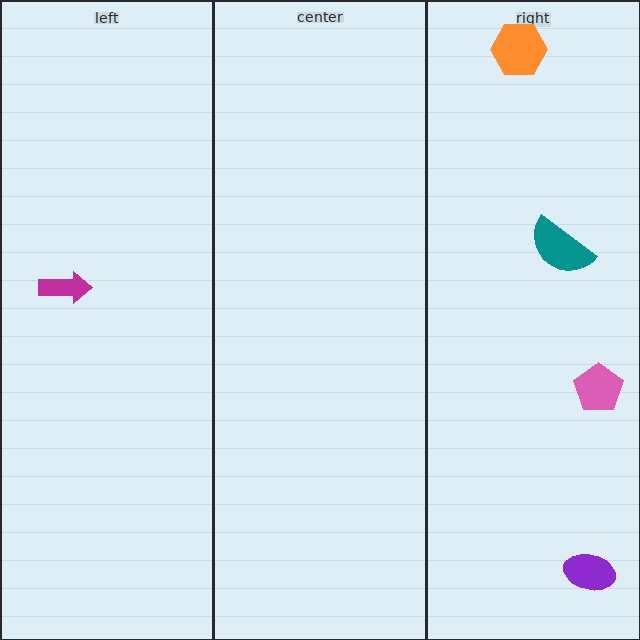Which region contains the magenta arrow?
The left region.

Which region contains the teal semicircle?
The right region.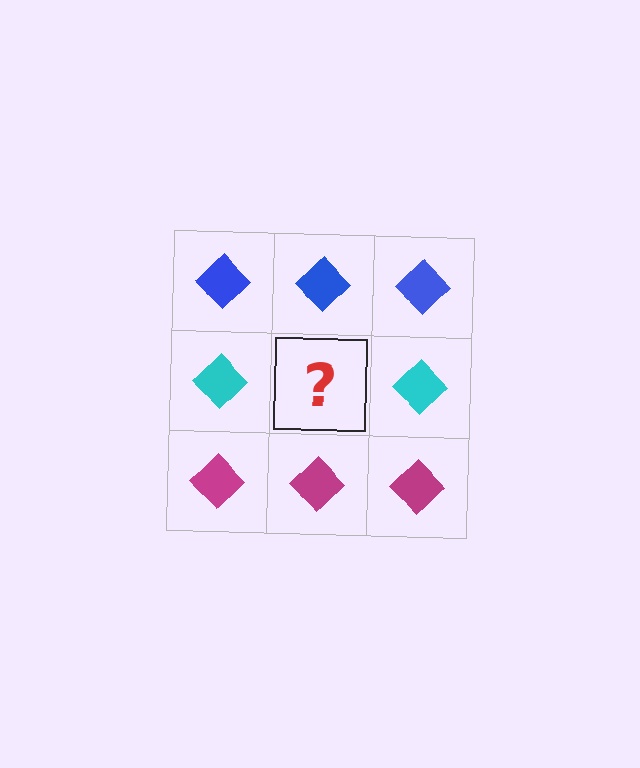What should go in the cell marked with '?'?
The missing cell should contain a cyan diamond.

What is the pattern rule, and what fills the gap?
The rule is that each row has a consistent color. The gap should be filled with a cyan diamond.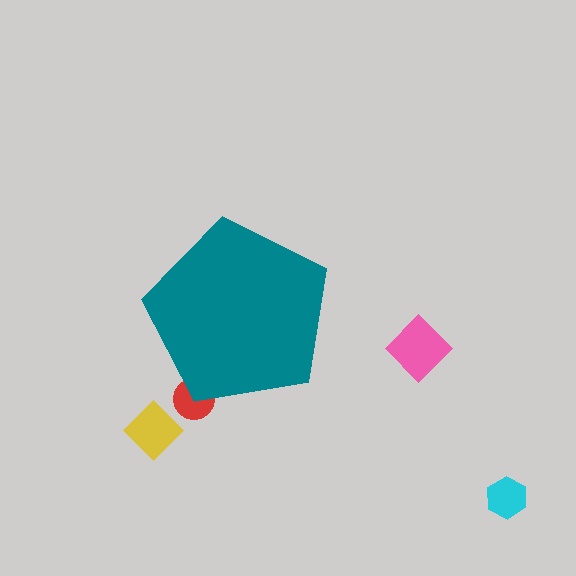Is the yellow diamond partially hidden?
No, the yellow diamond is fully visible.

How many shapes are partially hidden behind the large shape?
1 shape is partially hidden.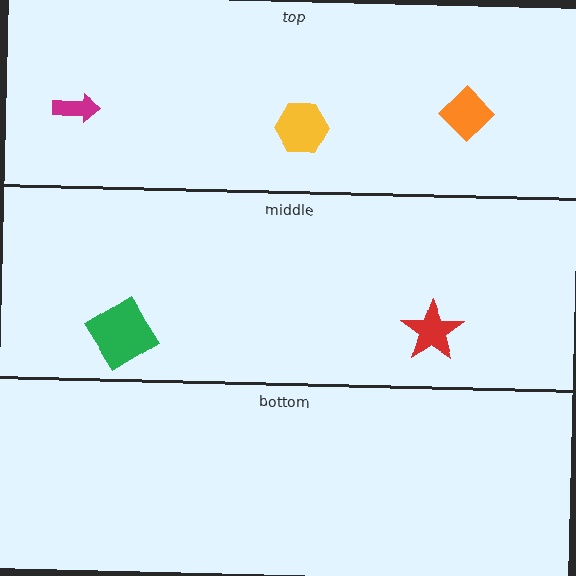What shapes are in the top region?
The orange diamond, the magenta arrow, the yellow hexagon.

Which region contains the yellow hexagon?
The top region.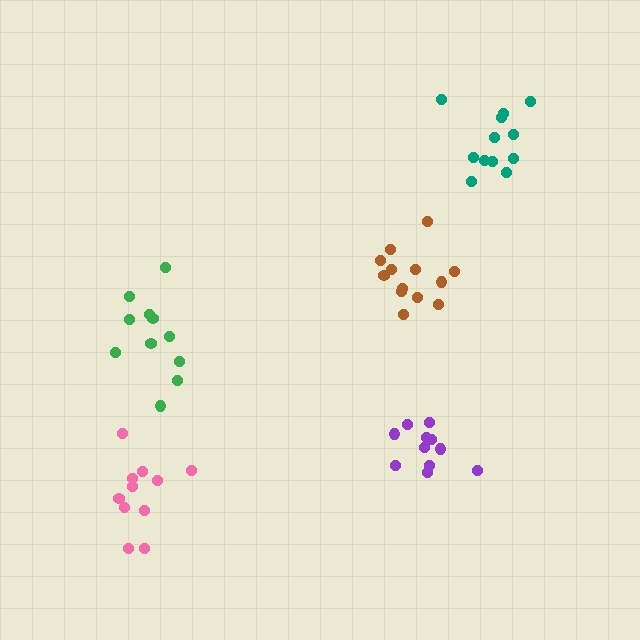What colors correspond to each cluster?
The clusters are colored: brown, purple, green, teal, pink.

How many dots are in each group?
Group 1: 13 dots, Group 2: 11 dots, Group 3: 11 dots, Group 4: 12 dots, Group 5: 11 dots (58 total).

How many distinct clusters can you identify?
There are 5 distinct clusters.